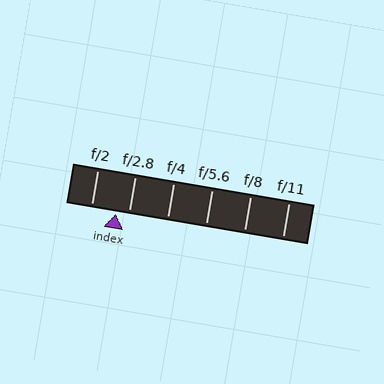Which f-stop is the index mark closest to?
The index mark is closest to f/2.8.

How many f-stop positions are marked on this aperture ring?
There are 6 f-stop positions marked.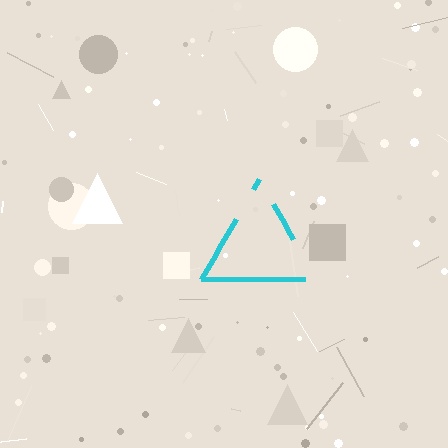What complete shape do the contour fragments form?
The contour fragments form a triangle.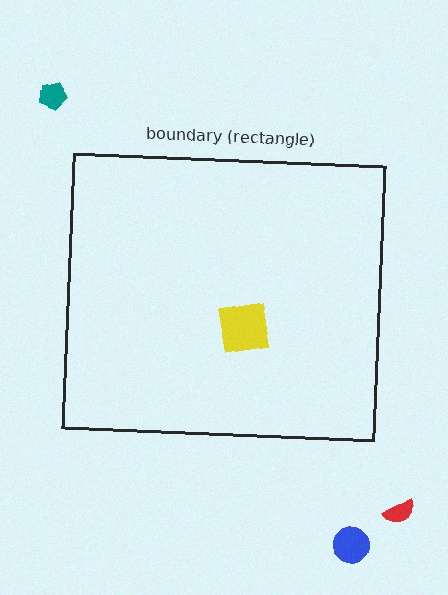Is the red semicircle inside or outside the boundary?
Outside.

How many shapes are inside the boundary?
1 inside, 3 outside.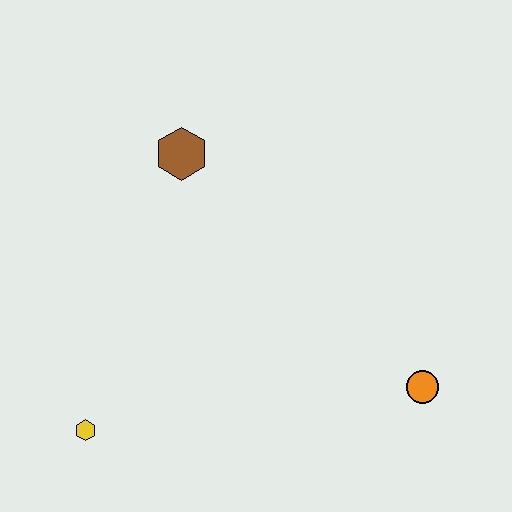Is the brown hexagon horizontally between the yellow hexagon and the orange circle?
Yes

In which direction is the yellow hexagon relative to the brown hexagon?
The yellow hexagon is below the brown hexagon.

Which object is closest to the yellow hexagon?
The brown hexagon is closest to the yellow hexagon.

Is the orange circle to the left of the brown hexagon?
No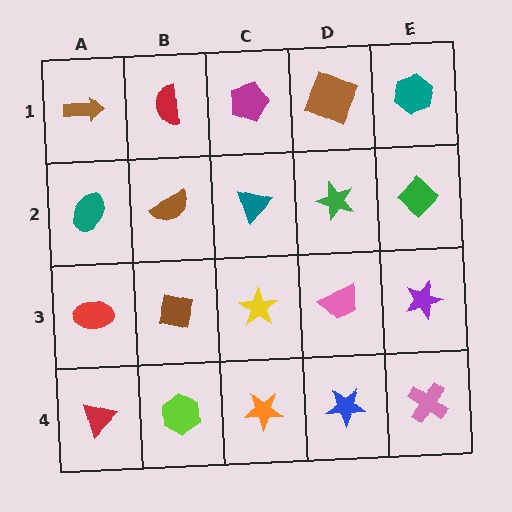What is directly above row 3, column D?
A green star.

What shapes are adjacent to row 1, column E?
A green diamond (row 2, column E), a brown square (row 1, column D).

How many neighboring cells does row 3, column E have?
3.